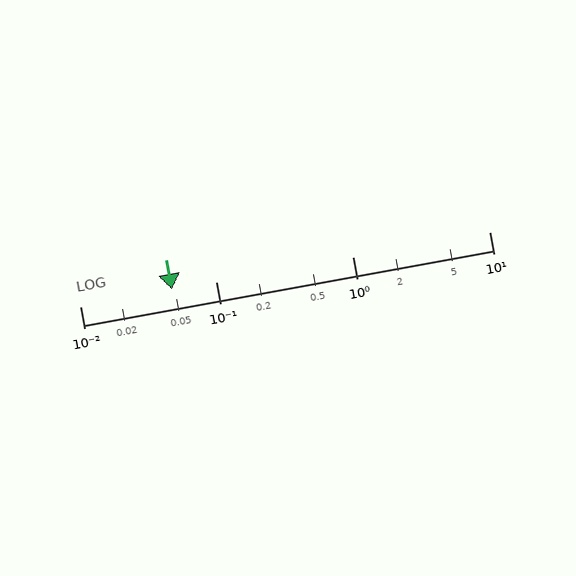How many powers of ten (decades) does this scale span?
The scale spans 3 decades, from 0.01 to 10.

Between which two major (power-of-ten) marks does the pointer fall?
The pointer is between 0.01 and 0.1.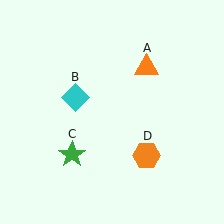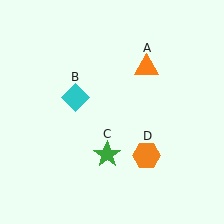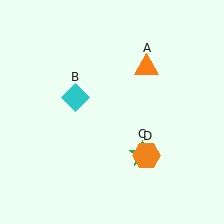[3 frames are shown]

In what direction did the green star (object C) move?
The green star (object C) moved right.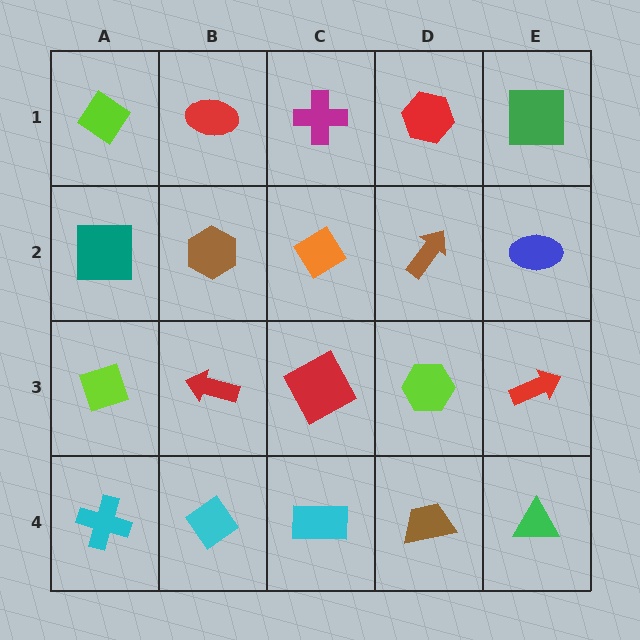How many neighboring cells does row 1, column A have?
2.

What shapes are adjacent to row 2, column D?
A red hexagon (row 1, column D), a lime hexagon (row 3, column D), an orange diamond (row 2, column C), a blue ellipse (row 2, column E).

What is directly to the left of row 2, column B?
A teal square.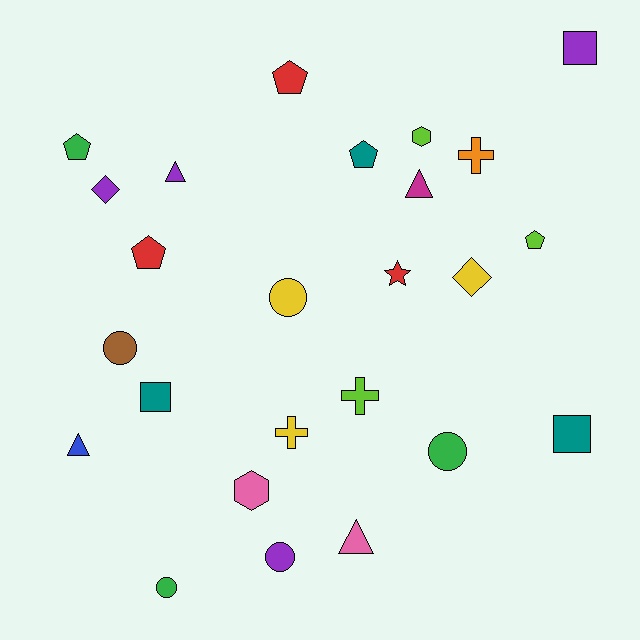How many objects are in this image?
There are 25 objects.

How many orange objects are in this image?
There is 1 orange object.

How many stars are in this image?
There is 1 star.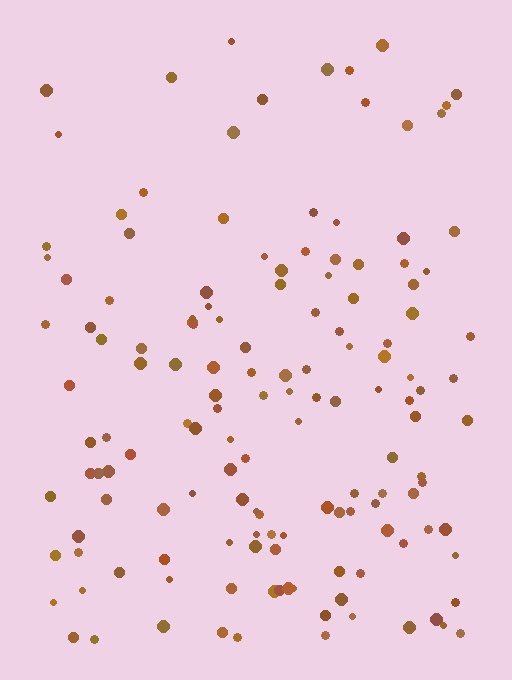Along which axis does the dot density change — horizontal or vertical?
Vertical.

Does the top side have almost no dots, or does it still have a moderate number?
Still a moderate number, just noticeably fewer than the bottom.